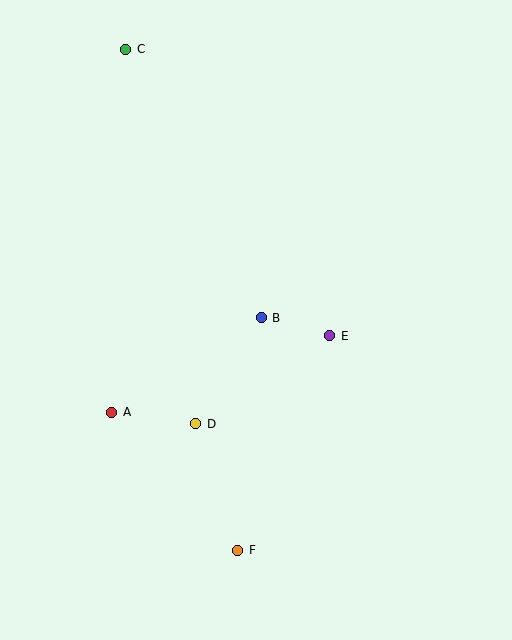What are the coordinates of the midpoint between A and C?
The midpoint between A and C is at (119, 231).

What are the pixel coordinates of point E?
Point E is at (330, 336).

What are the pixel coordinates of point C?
Point C is at (126, 49).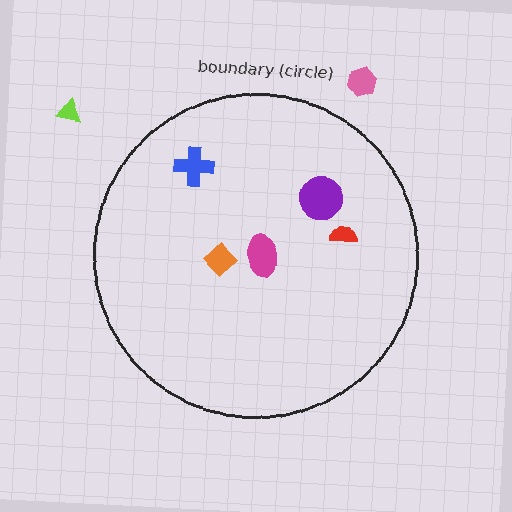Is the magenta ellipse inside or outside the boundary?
Inside.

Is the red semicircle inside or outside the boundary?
Inside.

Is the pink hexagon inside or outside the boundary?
Outside.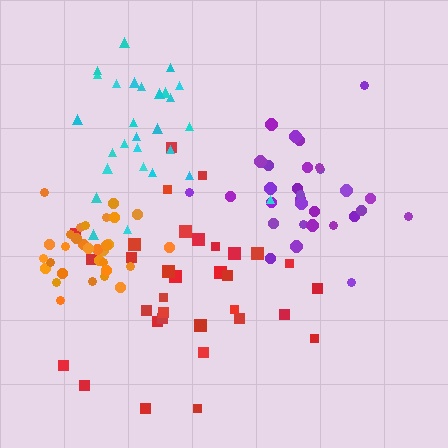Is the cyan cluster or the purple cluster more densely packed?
Purple.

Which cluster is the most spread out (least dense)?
Red.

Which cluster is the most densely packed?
Orange.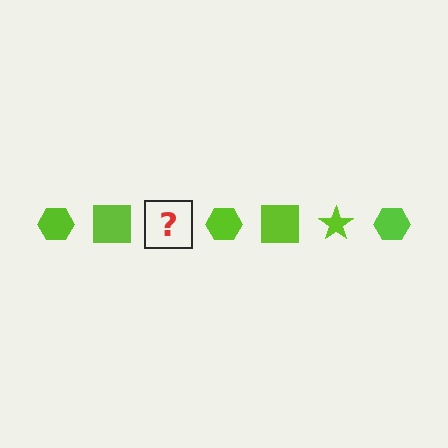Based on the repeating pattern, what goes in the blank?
The blank should be a lime star.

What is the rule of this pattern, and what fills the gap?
The rule is that the pattern cycles through hexagon, square, star shapes in lime. The gap should be filled with a lime star.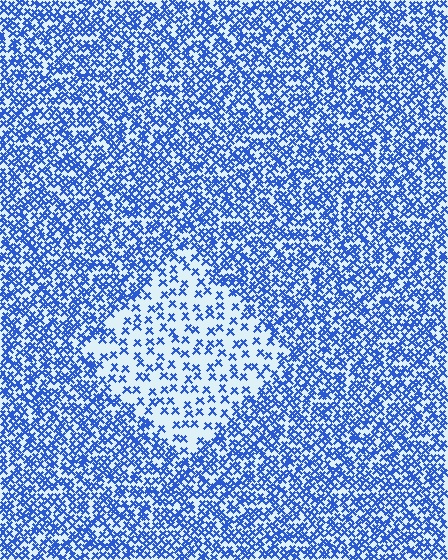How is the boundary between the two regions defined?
The boundary is defined by a change in element density (approximately 2.5x ratio). All elements are the same color, size, and shape.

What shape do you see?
I see a diamond.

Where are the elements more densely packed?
The elements are more densely packed outside the diamond boundary.